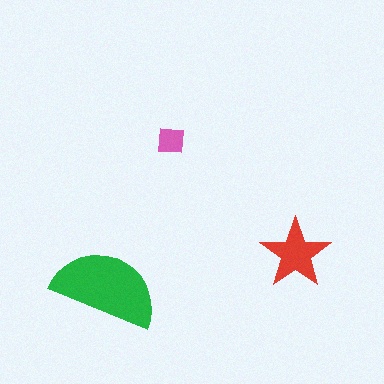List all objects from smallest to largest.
The pink square, the red star, the green semicircle.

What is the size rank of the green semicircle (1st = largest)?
1st.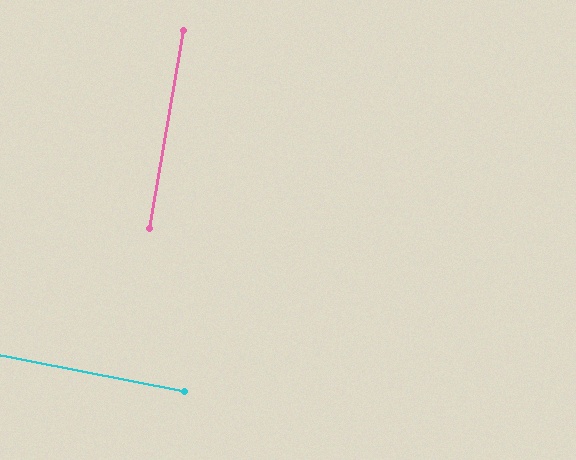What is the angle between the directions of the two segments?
Approximately 89 degrees.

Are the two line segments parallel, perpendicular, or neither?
Perpendicular — they meet at approximately 89°.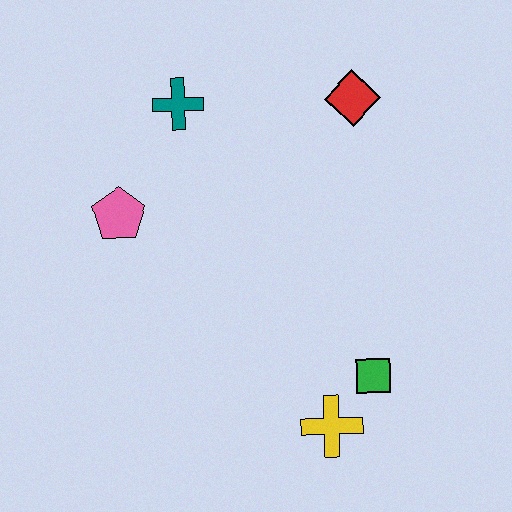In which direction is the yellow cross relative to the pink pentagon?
The yellow cross is below the pink pentagon.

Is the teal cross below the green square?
No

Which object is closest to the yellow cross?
The green square is closest to the yellow cross.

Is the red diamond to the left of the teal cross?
No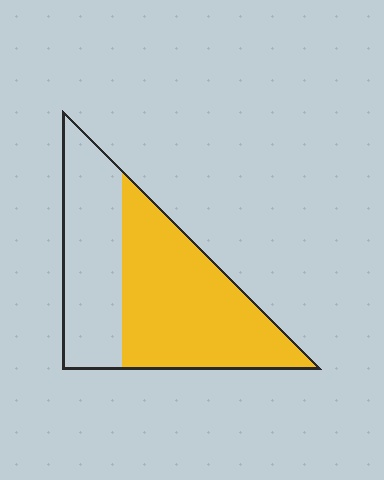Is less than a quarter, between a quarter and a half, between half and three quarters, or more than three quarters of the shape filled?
Between half and three quarters.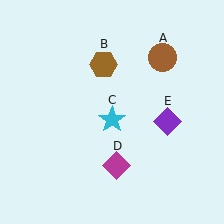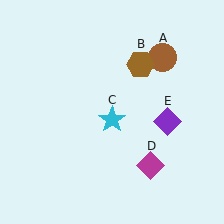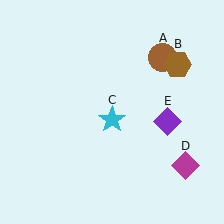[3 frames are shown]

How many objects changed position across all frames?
2 objects changed position: brown hexagon (object B), magenta diamond (object D).